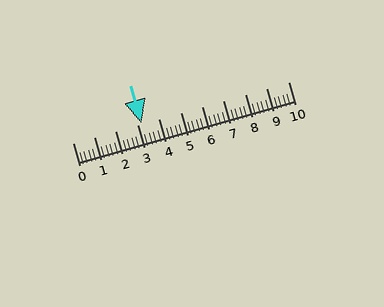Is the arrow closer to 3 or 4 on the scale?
The arrow is closer to 3.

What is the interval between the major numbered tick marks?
The major tick marks are spaced 1 units apart.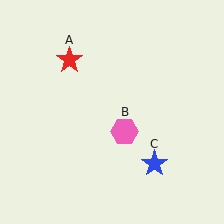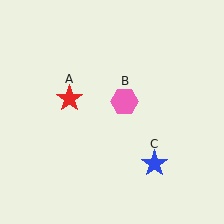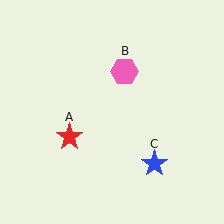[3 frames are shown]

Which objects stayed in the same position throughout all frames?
Blue star (object C) remained stationary.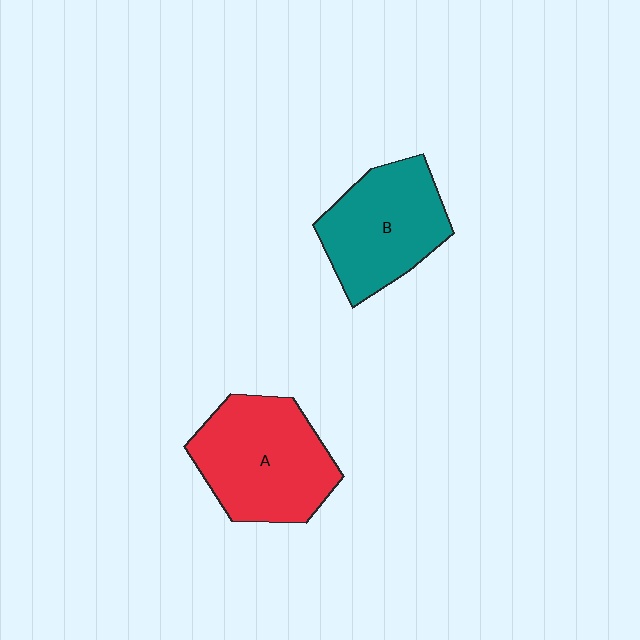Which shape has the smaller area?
Shape B (teal).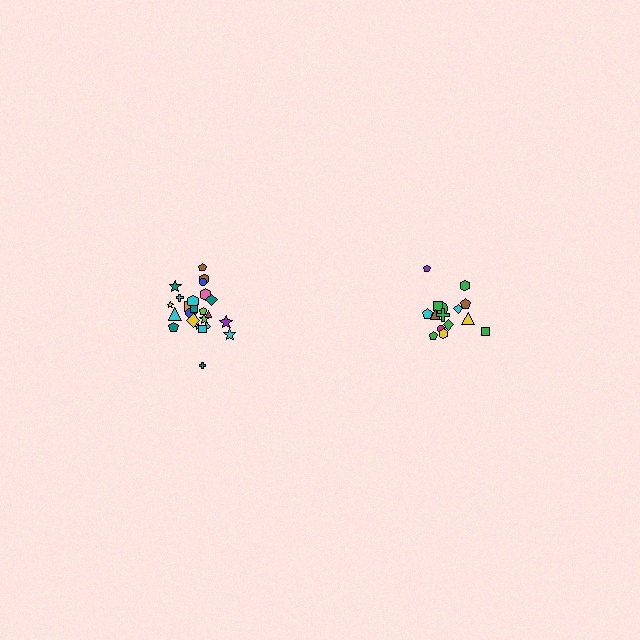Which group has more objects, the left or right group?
The left group.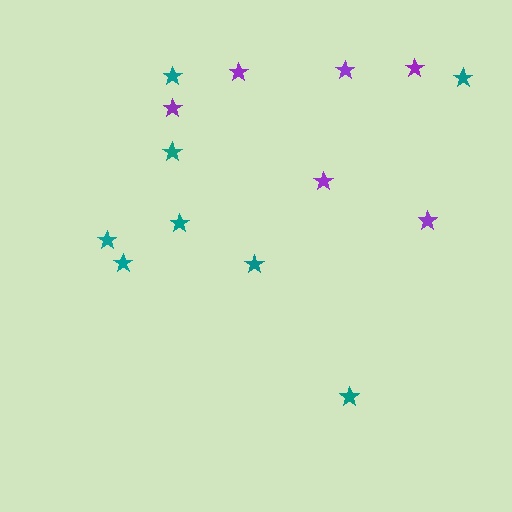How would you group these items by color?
There are 2 groups: one group of purple stars (6) and one group of teal stars (8).